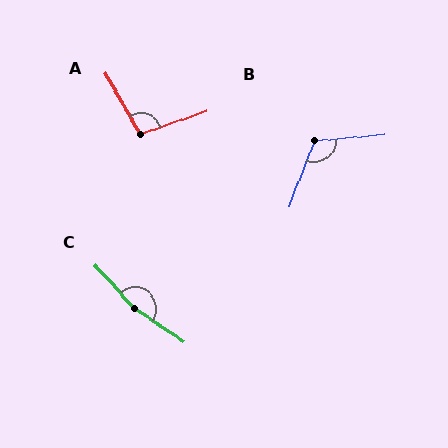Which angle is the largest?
C, at approximately 166 degrees.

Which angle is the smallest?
A, at approximately 101 degrees.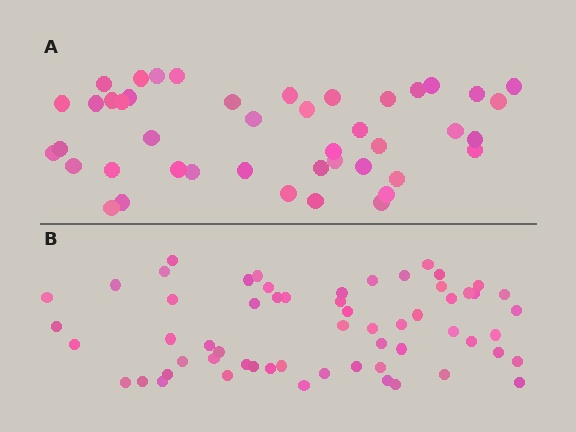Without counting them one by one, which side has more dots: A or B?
Region B (the bottom region) has more dots.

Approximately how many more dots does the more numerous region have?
Region B has approximately 15 more dots than region A.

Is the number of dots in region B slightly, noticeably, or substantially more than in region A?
Region B has noticeably more, but not dramatically so. The ratio is roughly 1.4 to 1.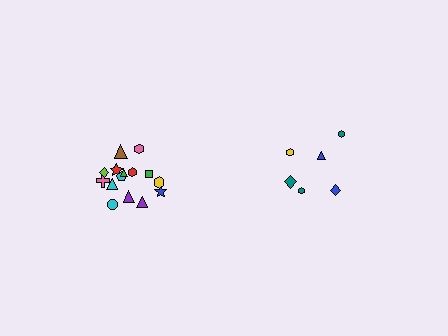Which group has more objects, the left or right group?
The left group.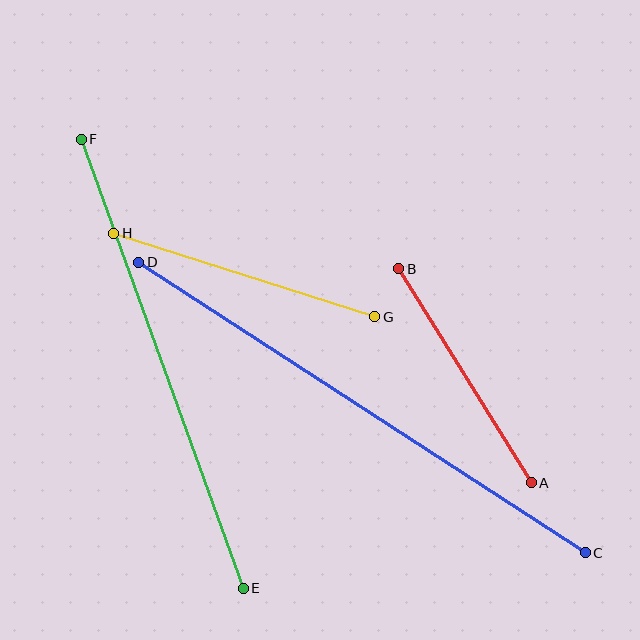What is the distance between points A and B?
The distance is approximately 252 pixels.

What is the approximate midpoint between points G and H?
The midpoint is at approximately (244, 275) pixels.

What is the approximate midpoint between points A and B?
The midpoint is at approximately (465, 376) pixels.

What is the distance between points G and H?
The distance is approximately 274 pixels.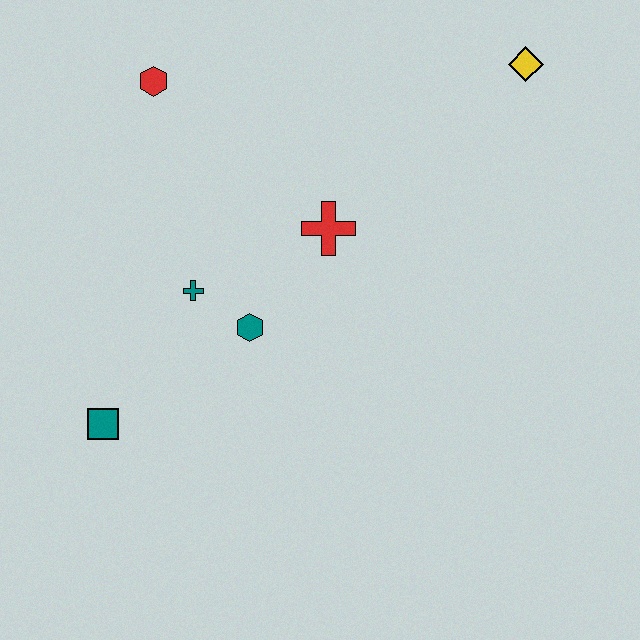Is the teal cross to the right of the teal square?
Yes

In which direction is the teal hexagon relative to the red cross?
The teal hexagon is below the red cross.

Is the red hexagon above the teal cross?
Yes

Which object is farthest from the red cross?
The teal square is farthest from the red cross.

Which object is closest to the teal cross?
The teal hexagon is closest to the teal cross.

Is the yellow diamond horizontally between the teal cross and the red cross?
No